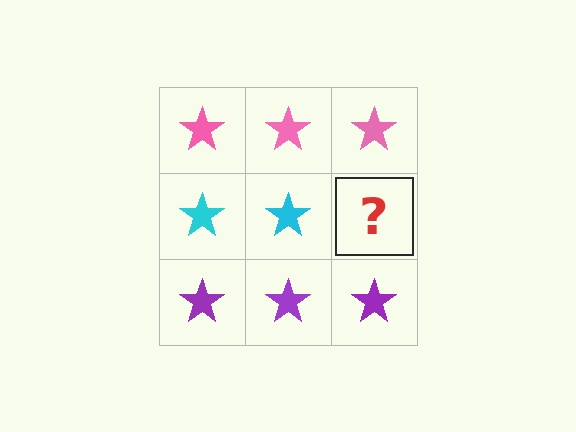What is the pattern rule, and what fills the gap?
The rule is that each row has a consistent color. The gap should be filled with a cyan star.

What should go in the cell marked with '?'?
The missing cell should contain a cyan star.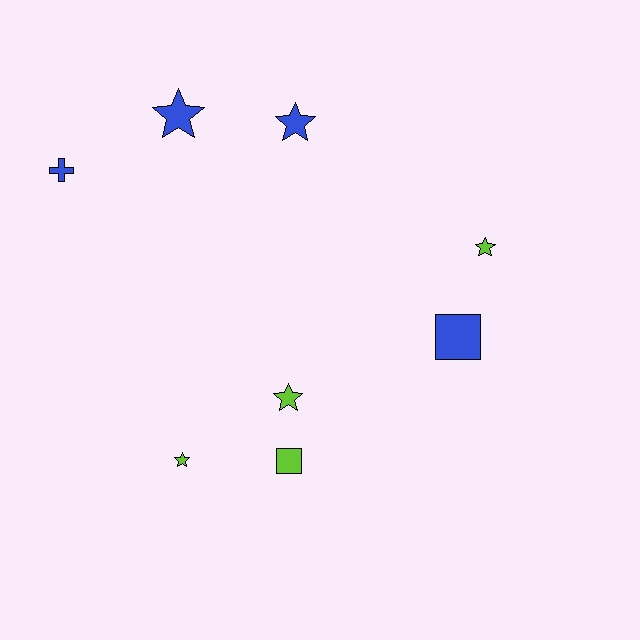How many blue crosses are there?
There is 1 blue cross.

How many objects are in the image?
There are 8 objects.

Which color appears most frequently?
Blue, with 4 objects.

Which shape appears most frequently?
Star, with 5 objects.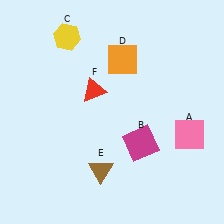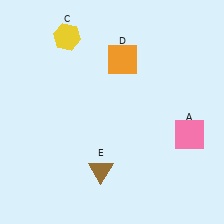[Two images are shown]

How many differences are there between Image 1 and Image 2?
There are 2 differences between the two images.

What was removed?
The red triangle (F), the magenta square (B) were removed in Image 2.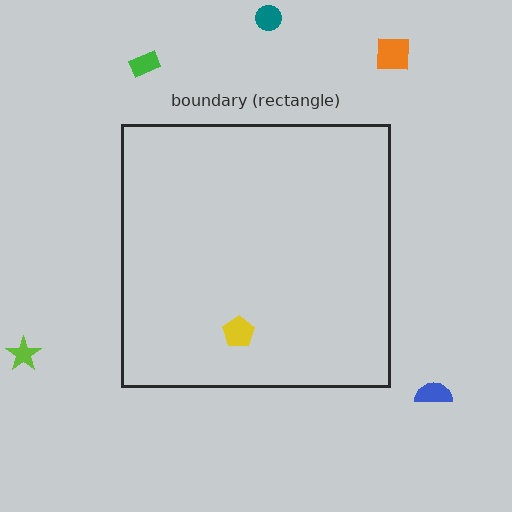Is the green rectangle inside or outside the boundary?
Outside.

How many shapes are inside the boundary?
1 inside, 5 outside.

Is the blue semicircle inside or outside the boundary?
Outside.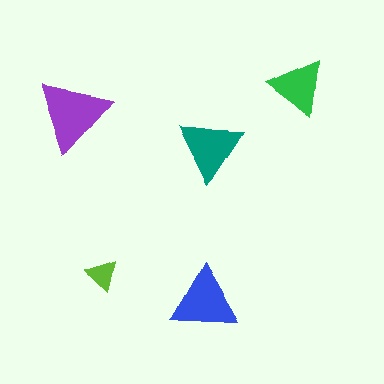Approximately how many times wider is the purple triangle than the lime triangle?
About 2.5 times wider.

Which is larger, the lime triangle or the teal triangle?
The teal one.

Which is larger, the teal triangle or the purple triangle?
The purple one.